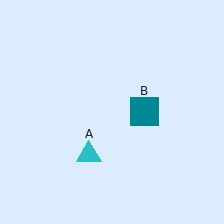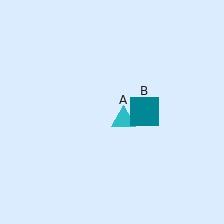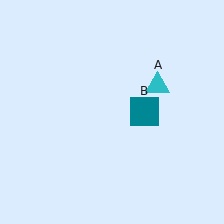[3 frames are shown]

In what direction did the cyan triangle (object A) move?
The cyan triangle (object A) moved up and to the right.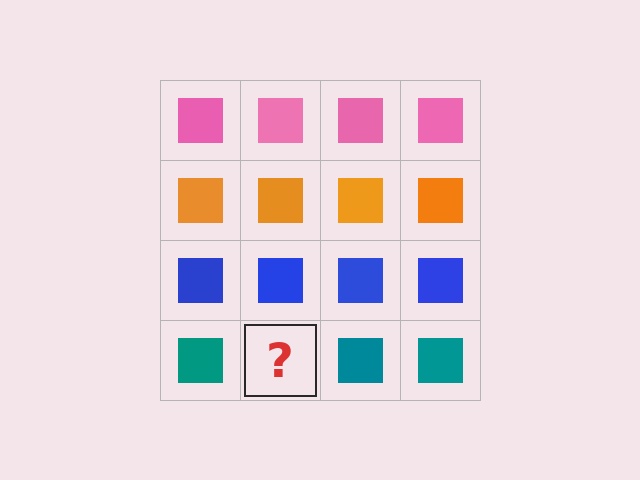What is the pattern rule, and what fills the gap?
The rule is that each row has a consistent color. The gap should be filled with a teal square.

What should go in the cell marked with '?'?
The missing cell should contain a teal square.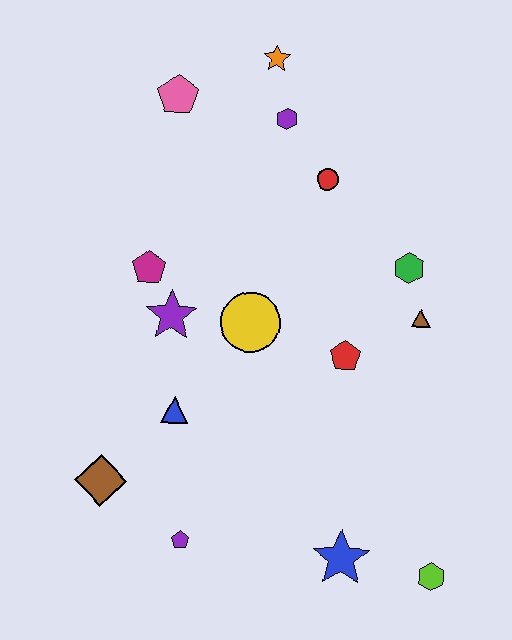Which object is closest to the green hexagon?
The brown triangle is closest to the green hexagon.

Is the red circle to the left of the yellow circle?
No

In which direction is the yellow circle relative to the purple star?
The yellow circle is to the right of the purple star.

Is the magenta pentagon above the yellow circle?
Yes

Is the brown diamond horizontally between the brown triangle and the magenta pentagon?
No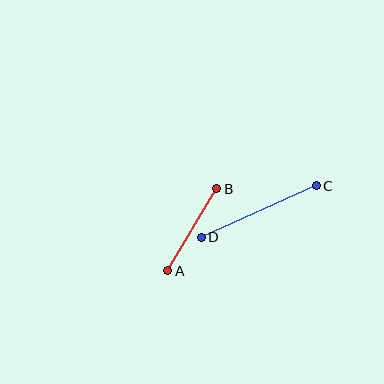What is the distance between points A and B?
The distance is approximately 96 pixels.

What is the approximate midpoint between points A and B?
The midpoint is at approximately (192, 230) pixels.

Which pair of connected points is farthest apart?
Points C and D are farthest apart.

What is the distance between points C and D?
The distance is approximately 126 pixels.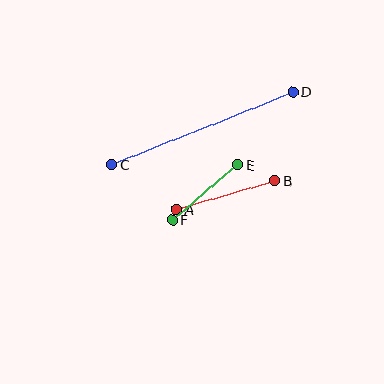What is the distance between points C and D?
The distance is approximately 196 pixels.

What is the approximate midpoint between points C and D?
The midpoint is at approximately (202, 128) pixels.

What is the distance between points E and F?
The distance is approximately 85 pixels.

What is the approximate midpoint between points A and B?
The midpoint is at approximately (226, 195) pixels.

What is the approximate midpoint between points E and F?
The midpoint is at approximately (205, 193) pixels.